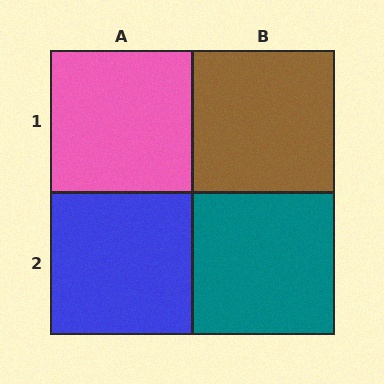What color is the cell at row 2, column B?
Teal.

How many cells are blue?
1 cell is blue.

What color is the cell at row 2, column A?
Blue.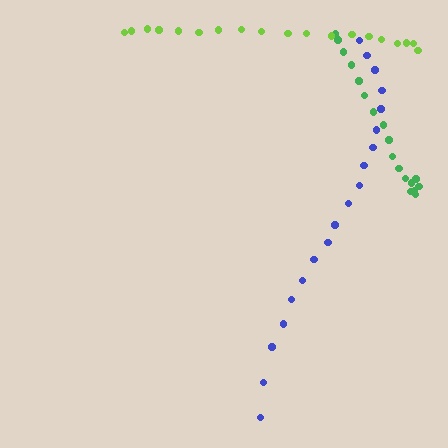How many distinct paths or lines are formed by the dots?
There are 3 distinct paths.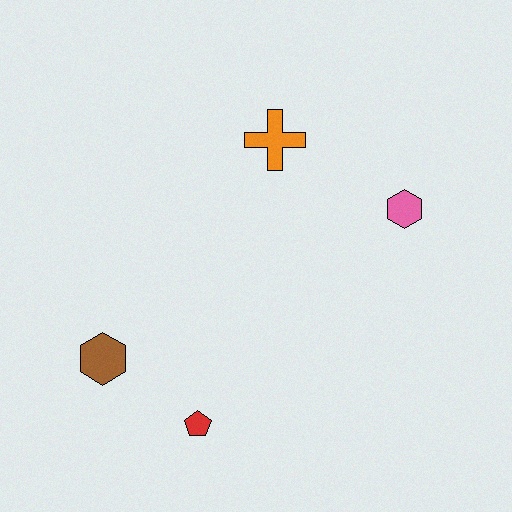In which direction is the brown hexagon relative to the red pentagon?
The brown hexagon is to the left of the red pentagon.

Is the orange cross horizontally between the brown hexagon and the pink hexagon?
Yes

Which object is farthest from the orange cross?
The red pentagon is farthest from the orange cross.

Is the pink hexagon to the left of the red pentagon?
No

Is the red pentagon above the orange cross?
No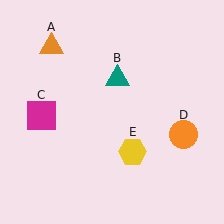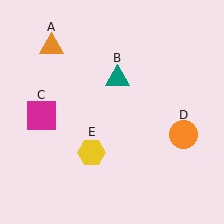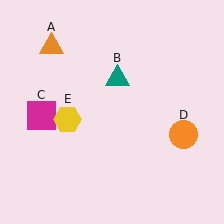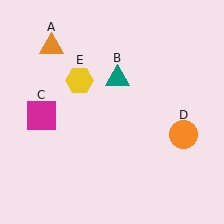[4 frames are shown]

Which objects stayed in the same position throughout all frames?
Orange triangle (object A) and teal triangle (object B) and magenta square (object C) and orange circle (object D) remained stationary.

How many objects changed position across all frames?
1 object changed position: yellow hexagon (object E).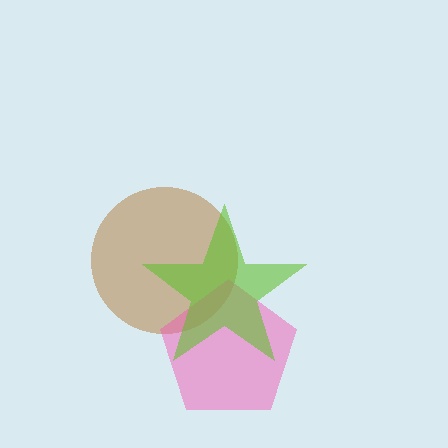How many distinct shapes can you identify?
There are 3 distinct shapes: a brown circle, a pink pentagon, a lime star.